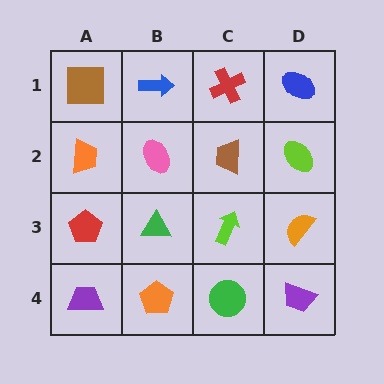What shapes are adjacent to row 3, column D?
A lime ellipse (row 2, column D), a purple trapezoid (row 4, column D), a lime arrow (row 3, column C).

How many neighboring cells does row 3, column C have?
4.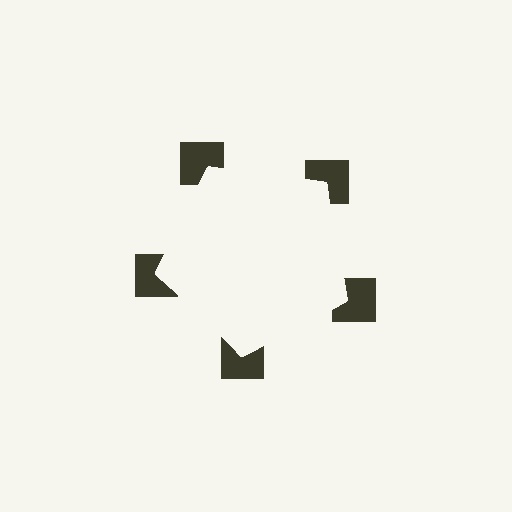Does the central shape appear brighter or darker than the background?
It typically appears slightly brighter than the background, even though no actual brightness change is drawn.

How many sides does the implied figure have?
5 sides.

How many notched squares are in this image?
There are 5 — one at each vertex of the illusory pentagon.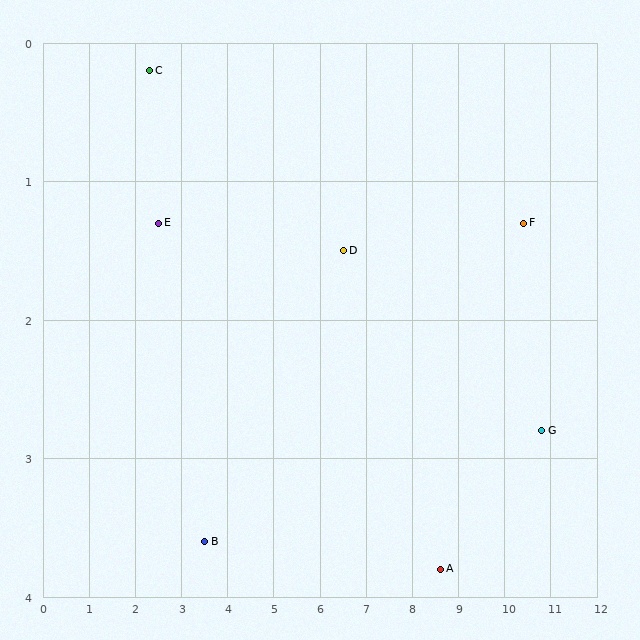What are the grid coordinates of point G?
Point G is at approximately (10.8, 2.8).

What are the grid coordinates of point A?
Point A is at approximately (8.6, 3.8).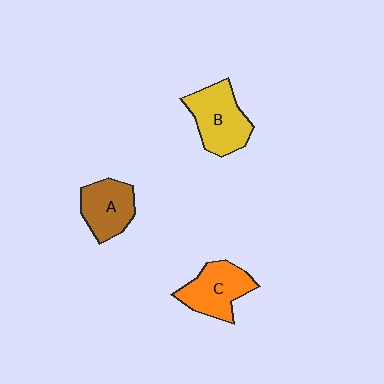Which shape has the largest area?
Shape B (yellow).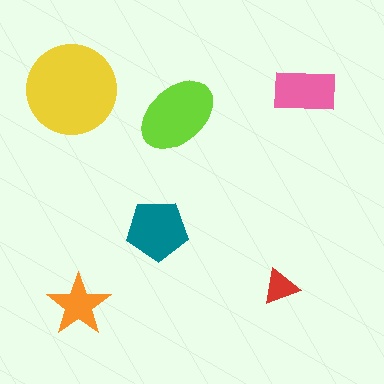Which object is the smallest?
The red triangle.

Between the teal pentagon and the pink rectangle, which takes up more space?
The teal pentagon.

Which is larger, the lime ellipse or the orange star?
The lime ellipse.